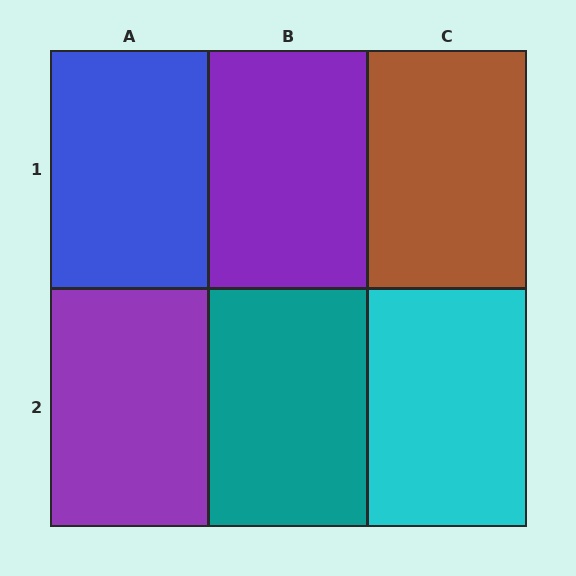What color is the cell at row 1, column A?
Blue.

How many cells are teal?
1 cell is teal.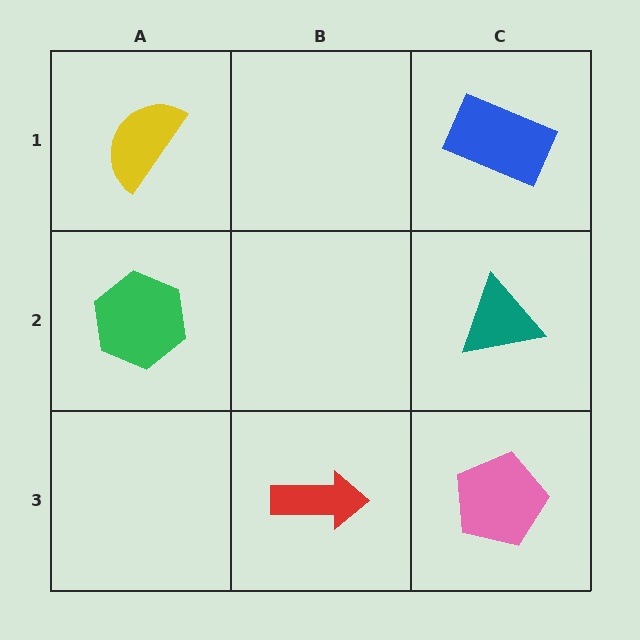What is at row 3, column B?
A red arrow.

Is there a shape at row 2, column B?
No, that cell is empty.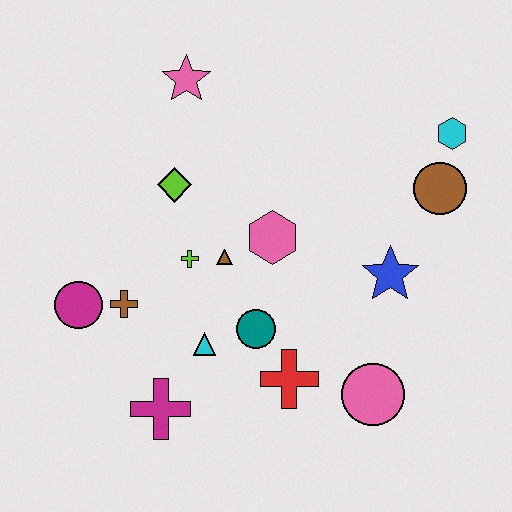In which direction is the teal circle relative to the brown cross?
The teal circle is to the right of the brown cross.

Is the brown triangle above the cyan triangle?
Yes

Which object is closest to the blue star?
The brown circle is closest to the blue star.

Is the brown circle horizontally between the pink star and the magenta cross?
No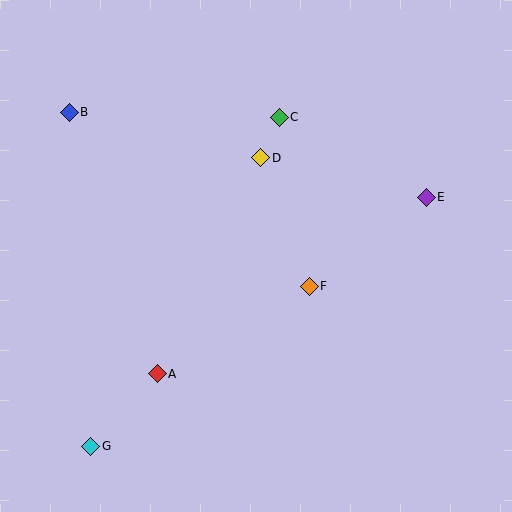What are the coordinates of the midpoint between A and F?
The midpoint between A and F is at (233, 330).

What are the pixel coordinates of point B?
Point B is at (69, 112).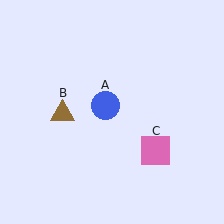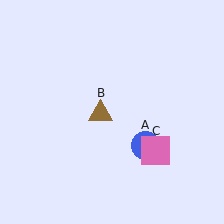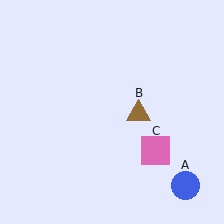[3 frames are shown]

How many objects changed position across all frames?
2 objects changed position: blue circle (object A), brown triangle (object B).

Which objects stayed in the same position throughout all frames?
Pink square (object C) remained stationary.